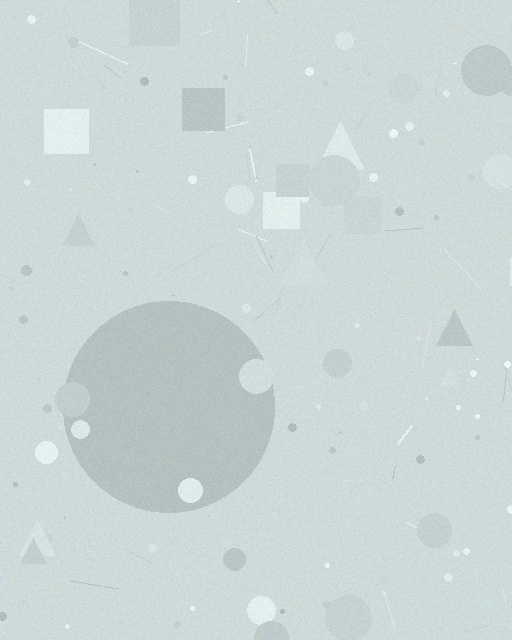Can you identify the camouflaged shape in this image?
The camouflaged shape is a circle.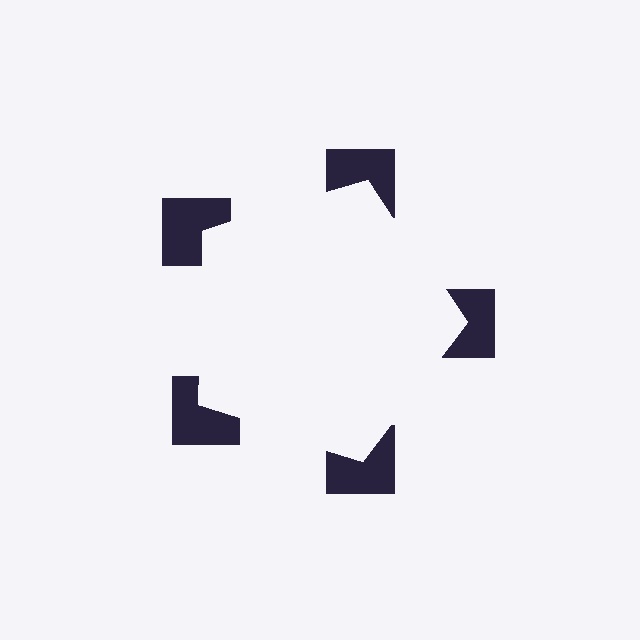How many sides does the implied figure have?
5 sides.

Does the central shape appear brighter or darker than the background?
It typically appears slightly brighter than the background, even though no actual brightness change is drawn.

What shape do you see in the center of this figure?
An illusory pentagon — its edges are inferred from the aligned wedge cuts in the notched squares, not physically drawn.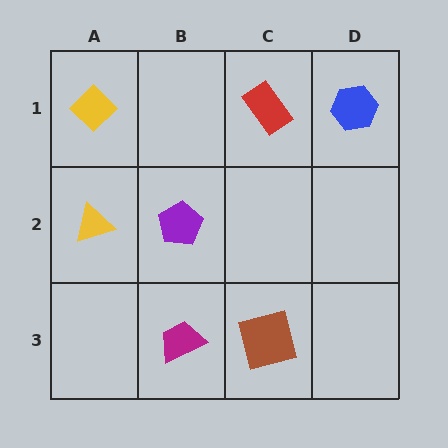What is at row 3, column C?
A brown square.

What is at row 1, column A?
A yellow diamond.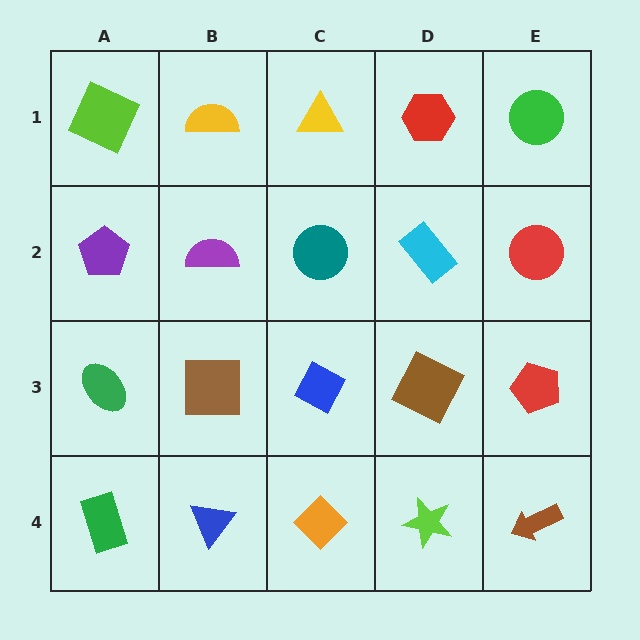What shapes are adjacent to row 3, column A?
A purple pentagon (row 2, column A), a green rectangle (row 4, column A), a brown square (row 3, column B).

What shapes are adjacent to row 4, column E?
A red pentagon (row 3, column E), a lime star (row 4, column D).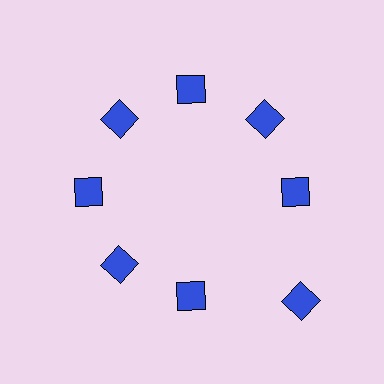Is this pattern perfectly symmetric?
No. The 8 blue diamonds are arranged in a ring, but one element near the 4 o'clock position is pushed outward from the center, breaking the 8-fold rotational symmetry.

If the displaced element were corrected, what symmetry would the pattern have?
It would have 8-fold rotational symmetry — the pattern would map onto itself every 45 degrees.